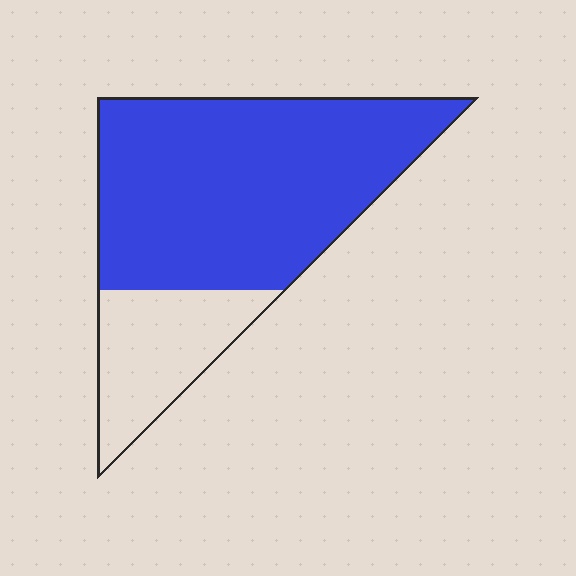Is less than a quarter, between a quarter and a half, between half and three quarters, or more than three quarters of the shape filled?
More than three quarters.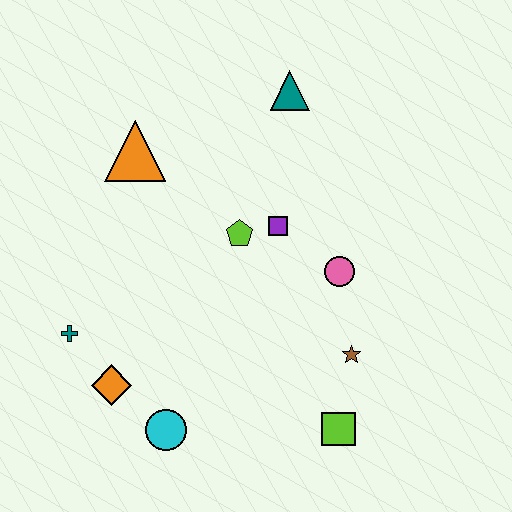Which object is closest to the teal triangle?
The purple square is closest to the teal triangle.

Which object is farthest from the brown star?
The orange triangle is farthest from the brown star.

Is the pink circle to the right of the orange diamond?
Yes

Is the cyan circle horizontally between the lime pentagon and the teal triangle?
No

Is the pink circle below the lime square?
No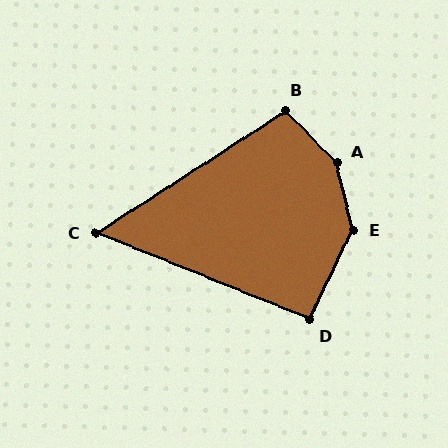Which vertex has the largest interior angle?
A, at approximately 148 degrees.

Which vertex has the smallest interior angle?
C, at approximately 55 degrees.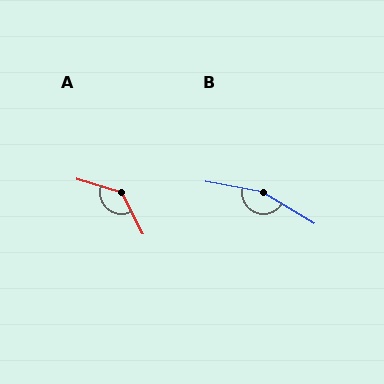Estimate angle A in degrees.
Approximately 134 degrees.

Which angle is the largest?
B, at approximately 159 degrees.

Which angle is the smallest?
A, at approximately 134 degrees.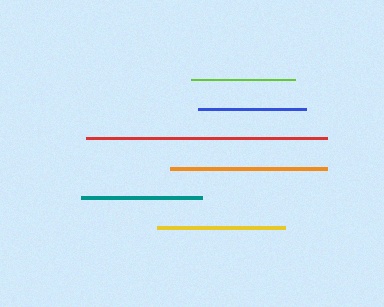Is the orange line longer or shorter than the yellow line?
The orange line is longer than the yellow line.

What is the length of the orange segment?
The orange segment is approximately 157 pixels long.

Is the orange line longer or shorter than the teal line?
The orange line is longer than the teal line.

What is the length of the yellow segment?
The yellow segment is approximately 128 pixels long.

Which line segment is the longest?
The red line is the longest at approximately 241 pixels.